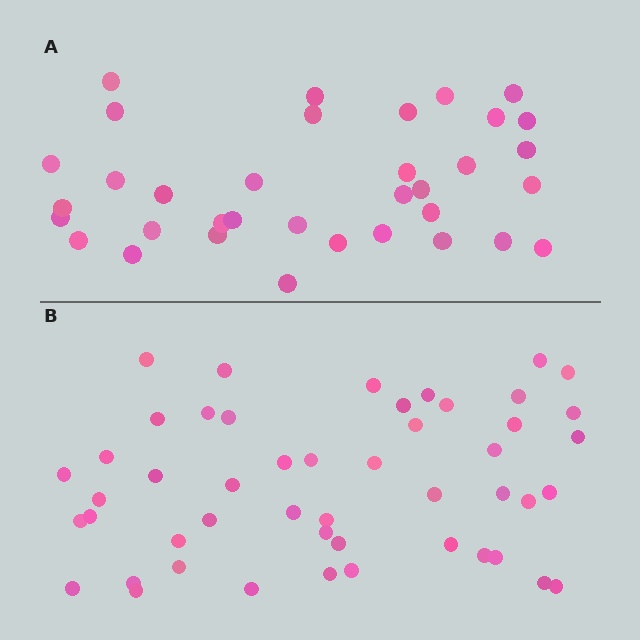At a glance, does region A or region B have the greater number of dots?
Region B (the bottom region) has more dots.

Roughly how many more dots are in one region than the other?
Region B has approximately 15 more dots than region A.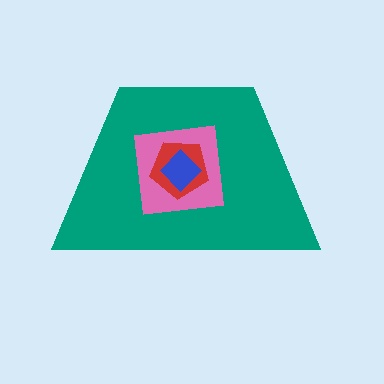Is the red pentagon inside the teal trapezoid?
Yes.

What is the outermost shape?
The teal trapezoid.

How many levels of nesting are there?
4.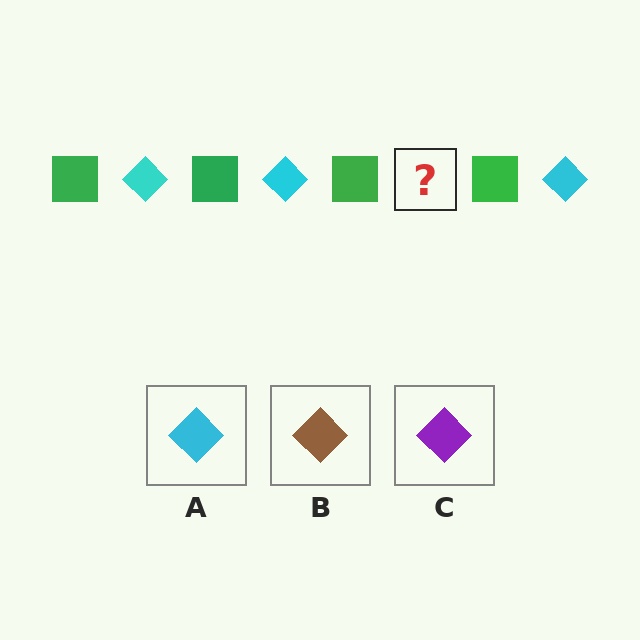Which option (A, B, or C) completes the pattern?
A.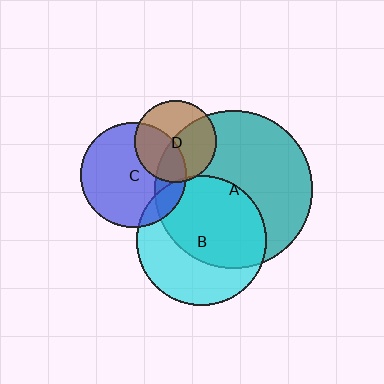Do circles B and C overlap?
Yes.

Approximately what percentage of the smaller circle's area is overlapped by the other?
Approximately 15%.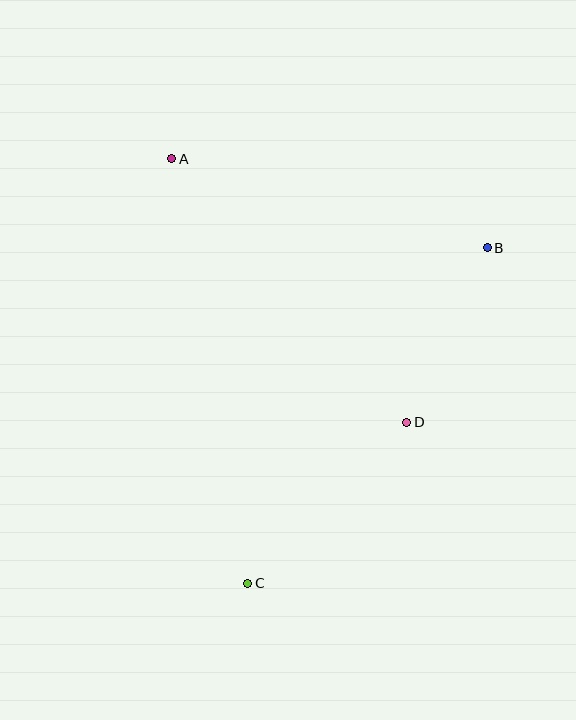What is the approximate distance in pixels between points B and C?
The distance between B and C is approximately 412 pixels.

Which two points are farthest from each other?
Points A and C are farthest from each other.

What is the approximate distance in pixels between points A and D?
The distance between A and D is approximately 353 pixels.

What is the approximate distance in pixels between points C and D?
The distance between C and D is approximately 226 pixels.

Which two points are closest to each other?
Points B and D are closest to each other.